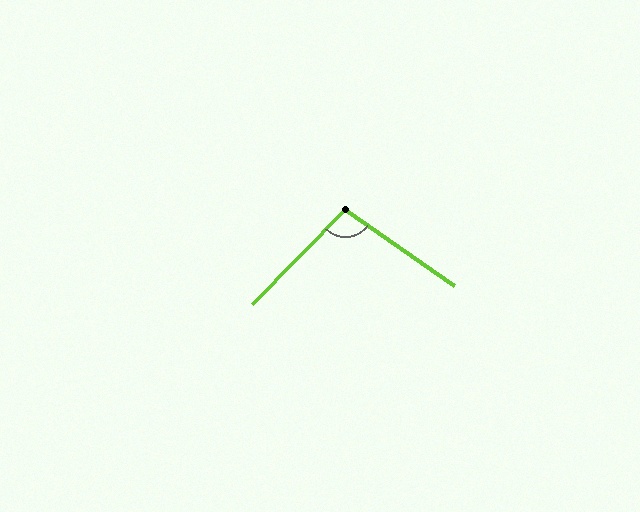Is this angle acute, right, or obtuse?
It is obtuse.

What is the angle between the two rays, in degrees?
Approximately 99 degrees.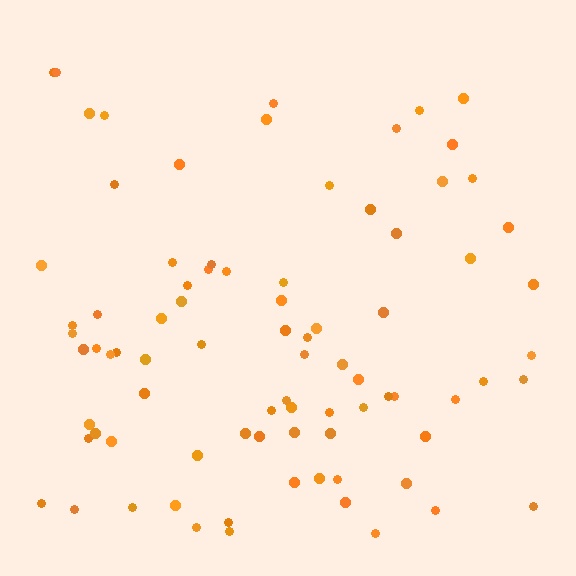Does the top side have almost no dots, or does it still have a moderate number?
Still a moderate number, just noticeably fewer than the bottom.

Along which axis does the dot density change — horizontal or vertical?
Vertical.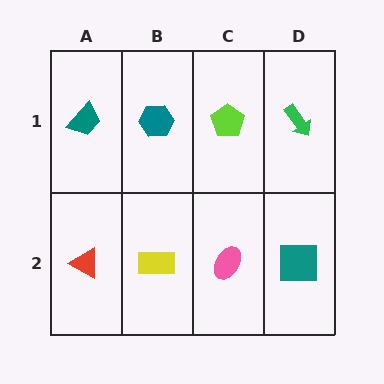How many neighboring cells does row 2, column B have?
3.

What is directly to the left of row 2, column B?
A red triangle.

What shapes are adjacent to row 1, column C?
A pink ellipse (row 2, column C), a teal hexagon (row 1, column B), a green arrow (row 1, column D).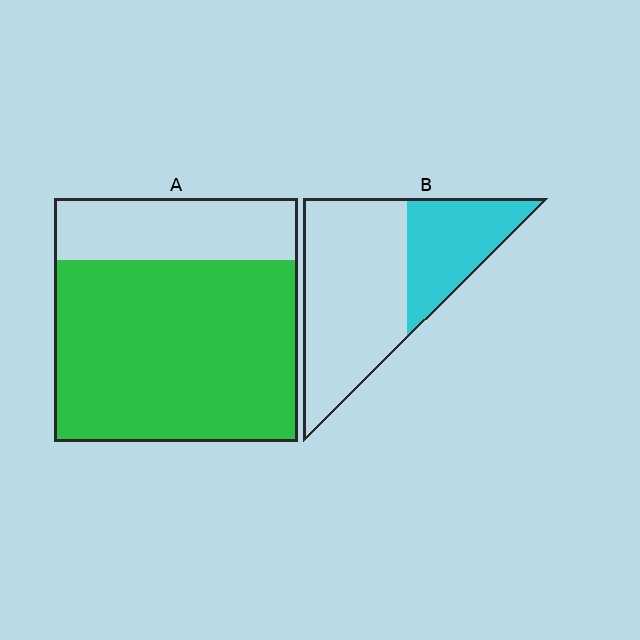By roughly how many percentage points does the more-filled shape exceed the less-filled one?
By roughly 40 percentage points (A over B).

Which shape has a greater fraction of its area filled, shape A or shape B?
Shape A.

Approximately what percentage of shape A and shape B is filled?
A is approximately 75% and B is approximately 35%.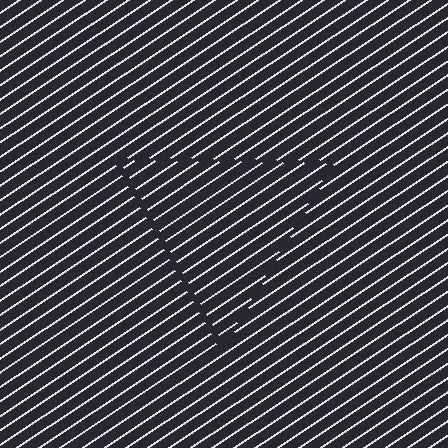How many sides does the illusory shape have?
3 sides — the line-ends trace a triangle.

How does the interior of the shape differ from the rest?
The interior of the shape contains the same grating, shifted by half a period — the contour is defined by the phase discontinuity where line-ends from the inner and outer gratings abut.